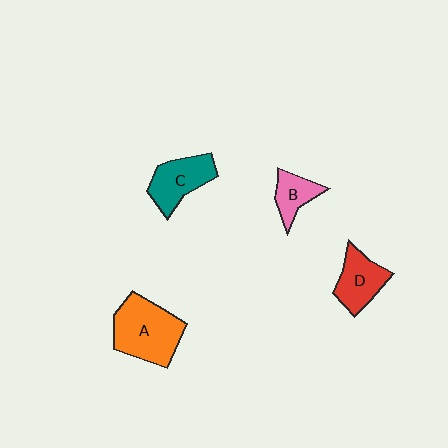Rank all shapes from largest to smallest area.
From largest to smallest: A (orange), C (teal), D (red), B (pink).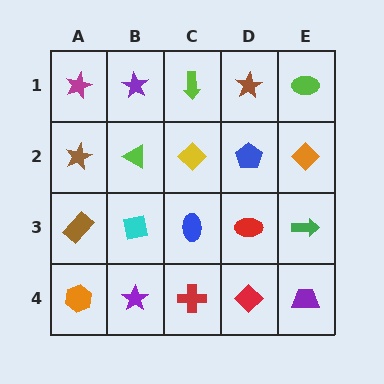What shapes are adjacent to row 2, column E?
A lime ellipse (row 1, column E), a green arrow (row 3, column E), a blue pentagon (row 2, column D).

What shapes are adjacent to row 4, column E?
A green arrow (row 3, column E), a red diamond (row 4, column D).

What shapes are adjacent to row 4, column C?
A blue ellipse (row 3, column C), a purple star (row 4, column B), a red diamond (row 4, column D).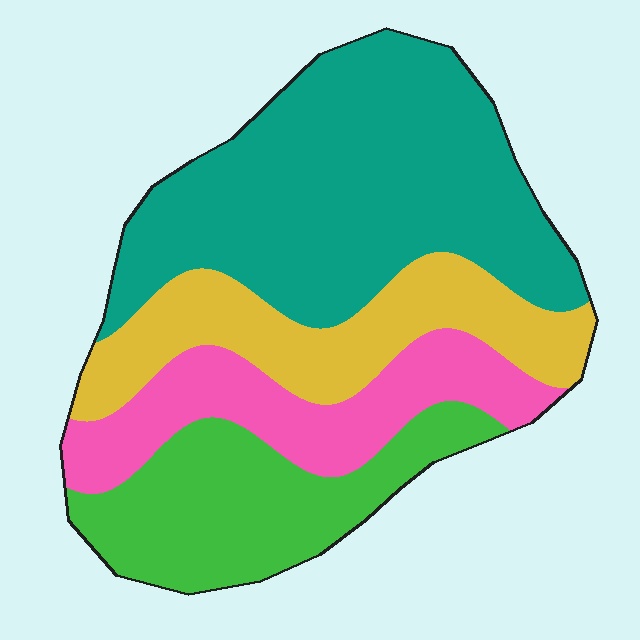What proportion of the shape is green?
Green takes up about one fifth (1/5) of the shape.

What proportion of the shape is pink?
Pink takes up about one sixth (1/6) of the shape.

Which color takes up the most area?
Teal, at roughly 40%.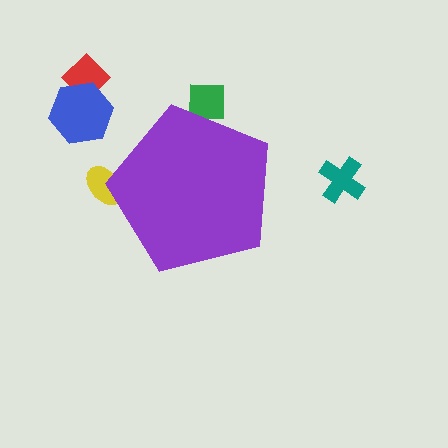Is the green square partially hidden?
Yes, the green square is partially hidden behind the purple pentagon.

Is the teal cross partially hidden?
No, the teal cross is fully visible.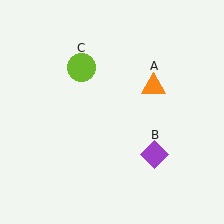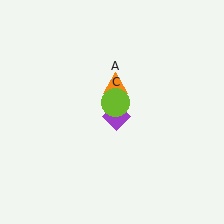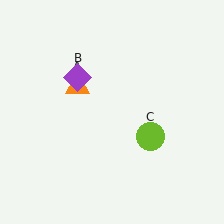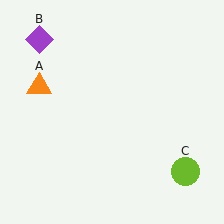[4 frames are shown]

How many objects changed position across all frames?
3 objects changed position: orange triangle (object A), purple diamond (object B), lime circle (object C).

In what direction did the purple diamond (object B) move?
The purple diamond (object B) moved up and to the left.